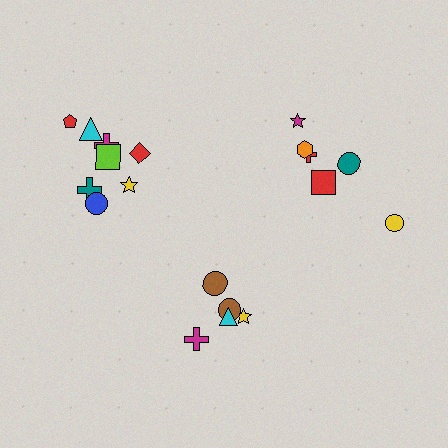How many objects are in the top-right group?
There are 6 objects.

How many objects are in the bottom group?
There are 5 objects.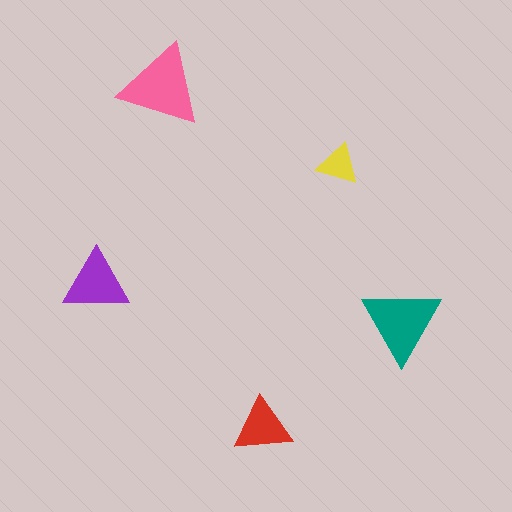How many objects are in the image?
There are 5 objects in the image.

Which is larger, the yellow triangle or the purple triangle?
The purple one.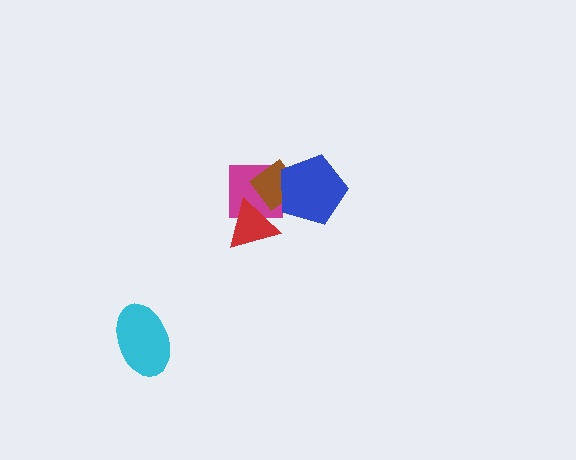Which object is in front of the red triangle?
The brown diamond is in front of the red triangle.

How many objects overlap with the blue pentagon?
2 objects overlap with the blue pentagon.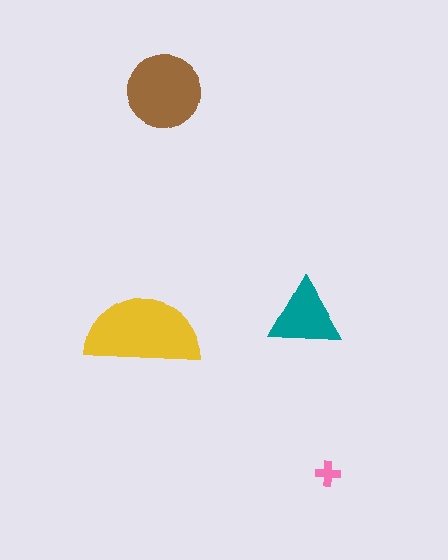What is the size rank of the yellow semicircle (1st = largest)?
1st.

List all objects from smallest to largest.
The pink cross, the teal triangle, the brown circle, the yellow semicircle.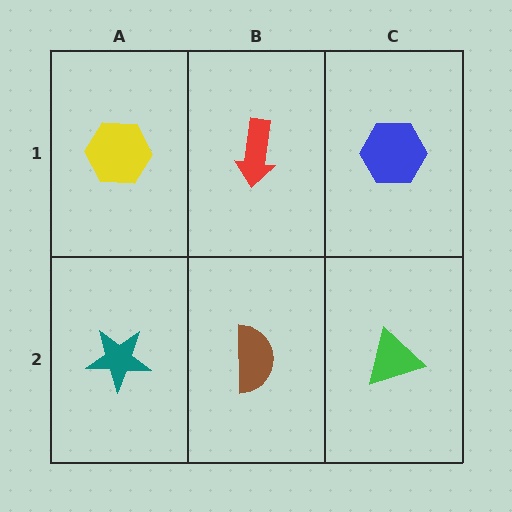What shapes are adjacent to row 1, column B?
A brown semicircle (row 2, column B), a yellow hexagon (row 1, column A), a blue hexagon (row 1, column C).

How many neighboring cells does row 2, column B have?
3.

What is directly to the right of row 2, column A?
A brown semicircle.